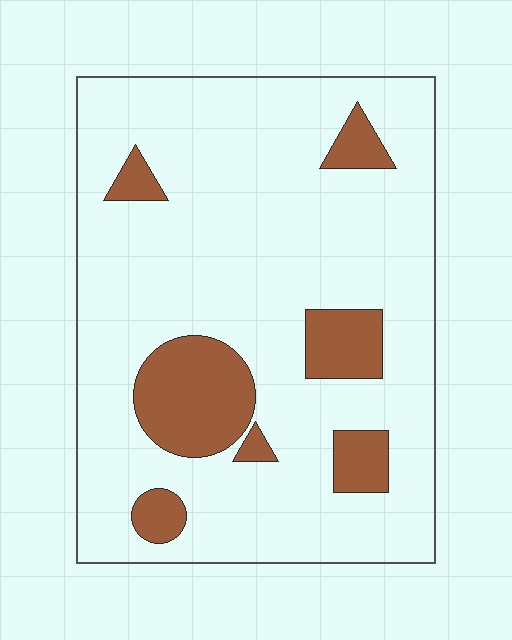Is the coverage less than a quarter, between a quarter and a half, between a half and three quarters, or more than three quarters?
Less than a quarter.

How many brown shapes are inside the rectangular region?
7.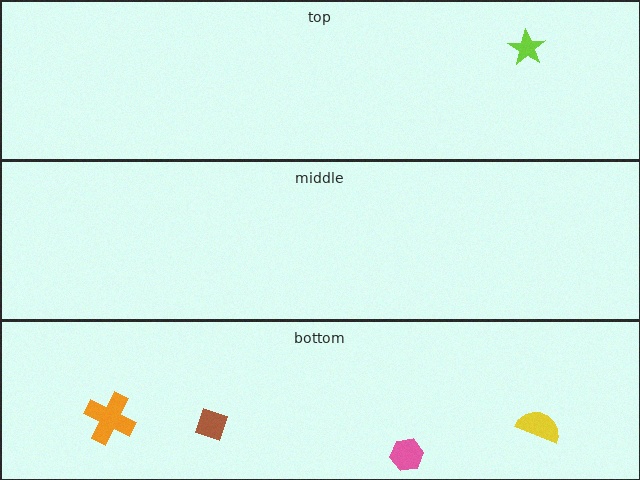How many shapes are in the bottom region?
4.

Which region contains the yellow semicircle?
The bottom region.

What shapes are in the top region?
The lime star.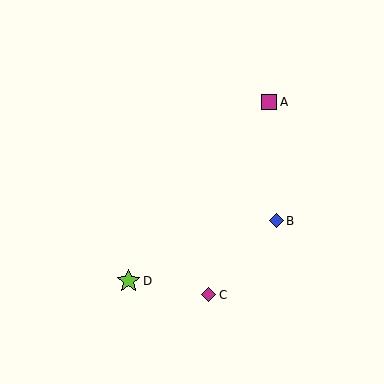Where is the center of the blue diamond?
The center of the blue diamond is at (276, 221).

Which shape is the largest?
The lime star (labeled D) is the largest.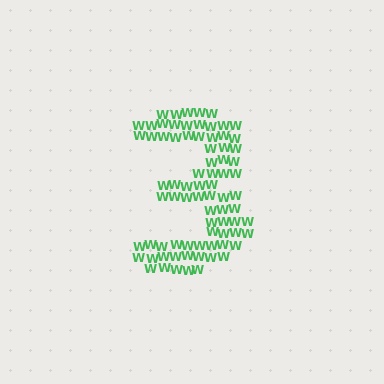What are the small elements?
The small elements are letter W's.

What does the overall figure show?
The overall figure shows the digit 3.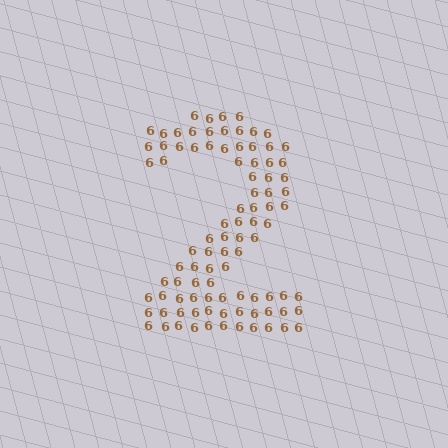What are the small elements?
The small elements are digit 6's.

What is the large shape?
The large shape is the digit 2.